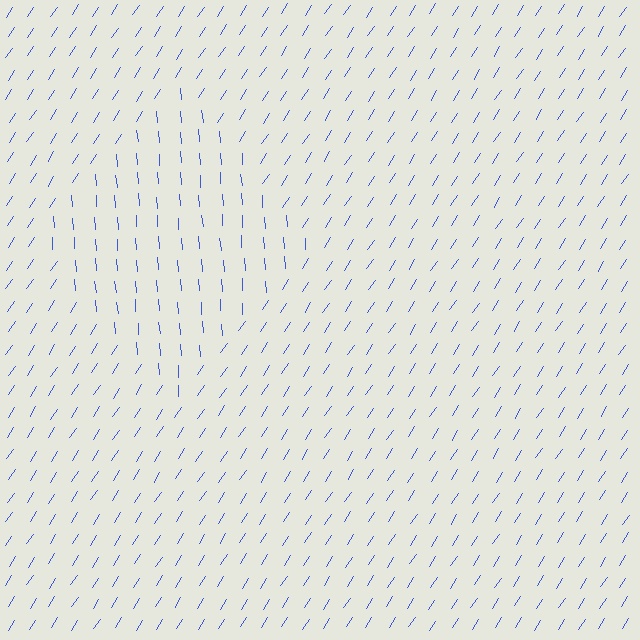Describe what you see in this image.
The image is filled with small blue line segments. A diamond region in the image has lines oriented differently from the surrounding lines, creating a visible texture boundary.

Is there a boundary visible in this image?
Yes, there is a texture boundary formed by a change in line orientation.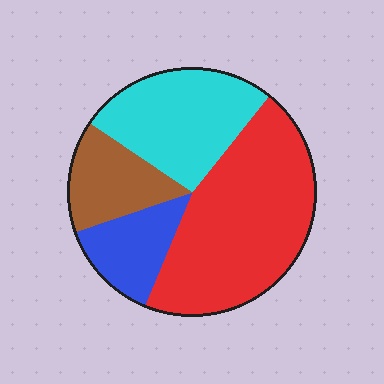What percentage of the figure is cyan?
Cyan covers 26% of the figure.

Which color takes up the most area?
Red, at roughly 45%.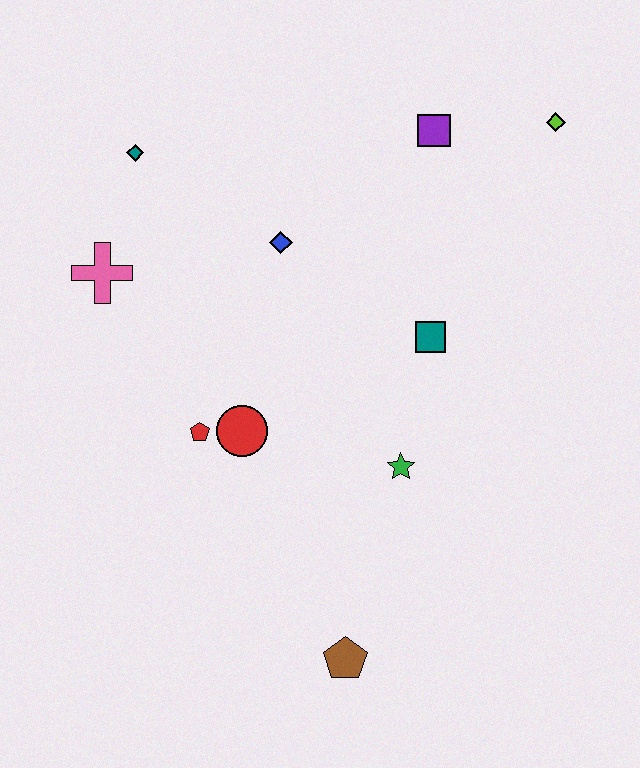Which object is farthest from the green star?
The teal diamond is farthest from the green star.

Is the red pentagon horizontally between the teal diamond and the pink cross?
No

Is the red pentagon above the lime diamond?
No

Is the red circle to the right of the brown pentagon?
No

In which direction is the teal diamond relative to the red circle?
The teal diamond is above the red circle.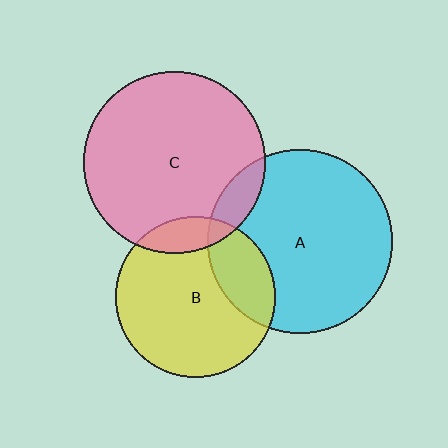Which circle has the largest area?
Circle A (cyan).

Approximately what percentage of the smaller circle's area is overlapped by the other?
Approximately 10%.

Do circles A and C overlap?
Yes.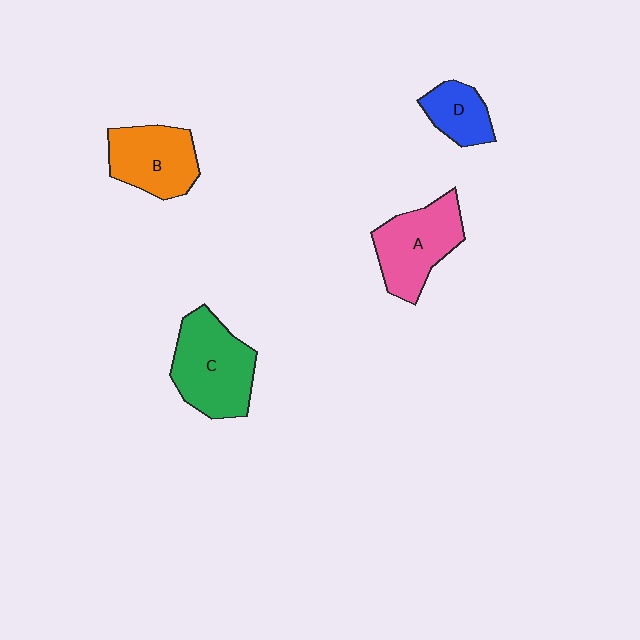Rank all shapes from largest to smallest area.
From largest to smallest: C (green), A (pink), B (orange), D (blue).